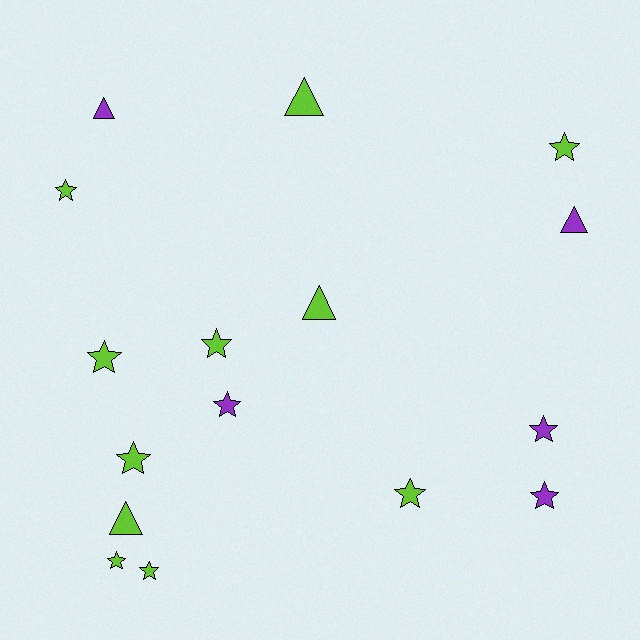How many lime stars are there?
There are 8 lime stars.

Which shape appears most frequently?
Star, with 11 objects.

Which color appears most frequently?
Lime, with 11 objects.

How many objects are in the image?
There are 16 objects.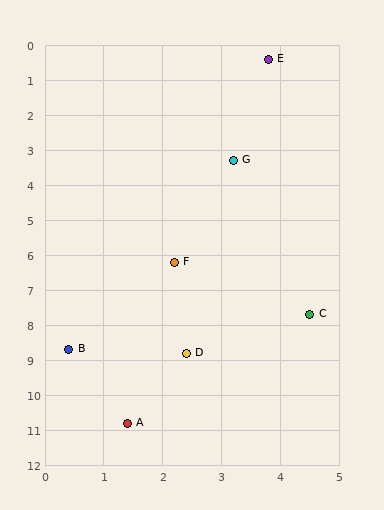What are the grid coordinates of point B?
Point B is at approximately (0.4, 8.7).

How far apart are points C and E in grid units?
Points C and E are about 7.3 grid units apart.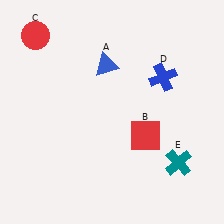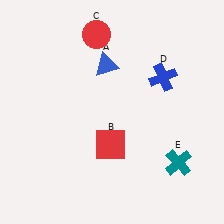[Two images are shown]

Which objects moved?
The objects that moved are: the red square (B), the red circle (C).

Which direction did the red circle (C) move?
The red circle (C) moved right.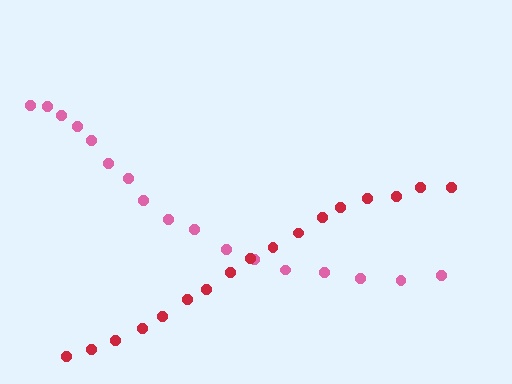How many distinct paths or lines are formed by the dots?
There are 2 distinct paths.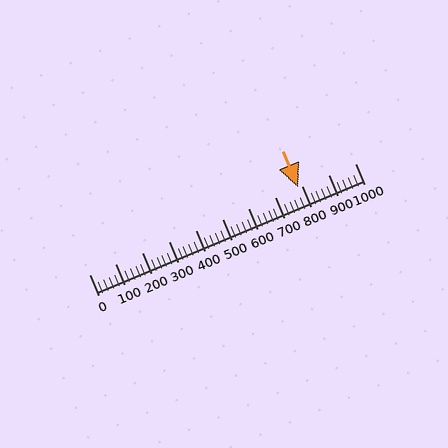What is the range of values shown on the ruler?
The ruler shows values from 0 to 1000.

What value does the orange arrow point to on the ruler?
The orange arrow points to approximately 788.